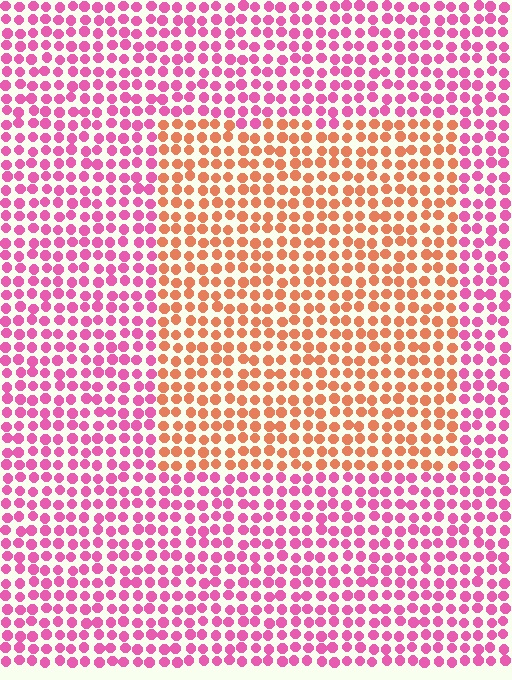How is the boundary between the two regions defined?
The boundary is defined purely by a slight shift in hue (about 51 degrees). Spacing, size, and orientation are identical on both sides.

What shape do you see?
I see a rectangle.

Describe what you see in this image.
The image is filled with small pink elements in a uniform arrangement. A rectangle-shaped region is visible where the elements are tinted to a slightly different hue, forming a subtle color boundary.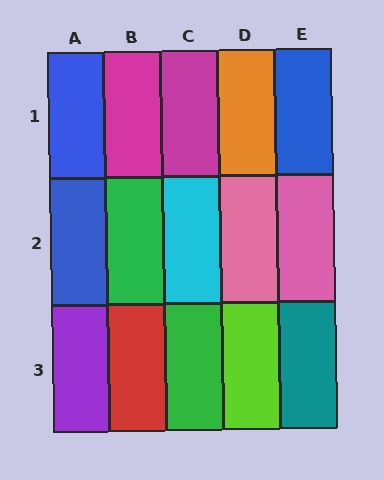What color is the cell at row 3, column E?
Teal.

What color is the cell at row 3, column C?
Green.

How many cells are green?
2 cells are green.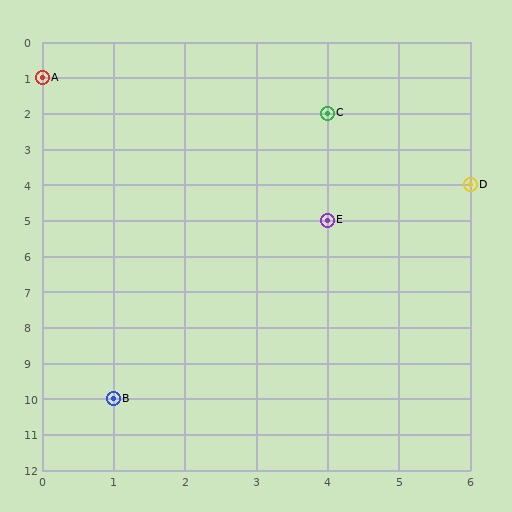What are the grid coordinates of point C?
Point C is at grid coordinates (4, 2).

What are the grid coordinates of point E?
Point E is at grid coordinates (4, 5).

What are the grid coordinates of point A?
Point A is at grid coordinates (0, 1).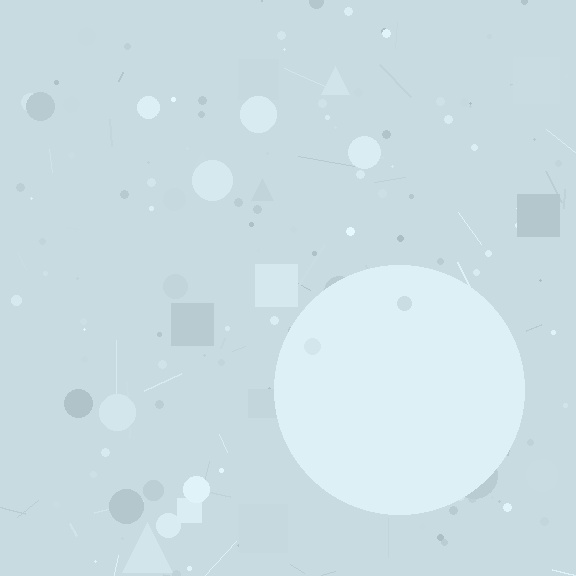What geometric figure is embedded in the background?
A circle is embedded in the background.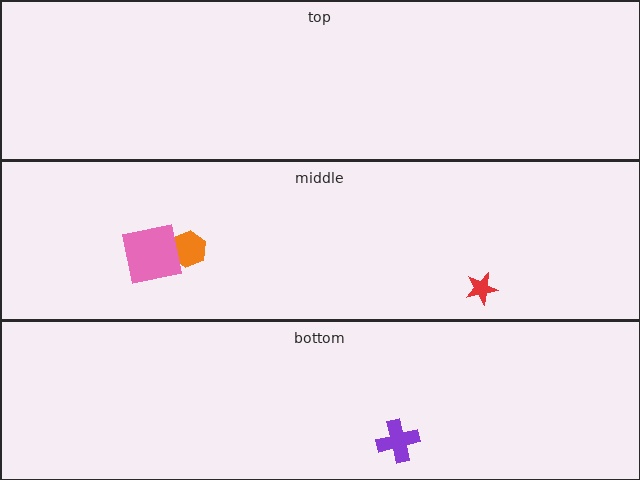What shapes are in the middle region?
The red star, the orange hexagon, the pink square.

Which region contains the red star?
The middle region.